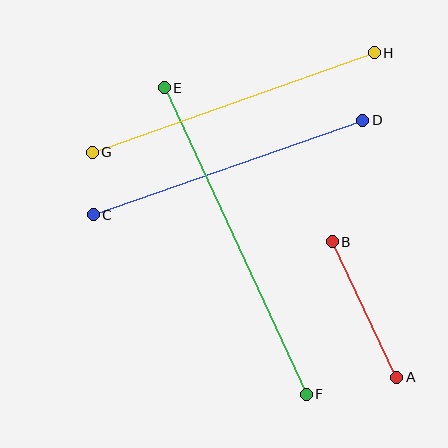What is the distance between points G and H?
The distance is approximately 299 pixels.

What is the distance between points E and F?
The distance is approximately 338 pixels.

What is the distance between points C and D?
The distance is approximately 286 pixels.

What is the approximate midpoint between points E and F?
The midpoint is at approximately (235, 241) pixels.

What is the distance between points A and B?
The distance is approximately 150 pixels.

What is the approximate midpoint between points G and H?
The midpoint is at approximately (233, 103) pixels.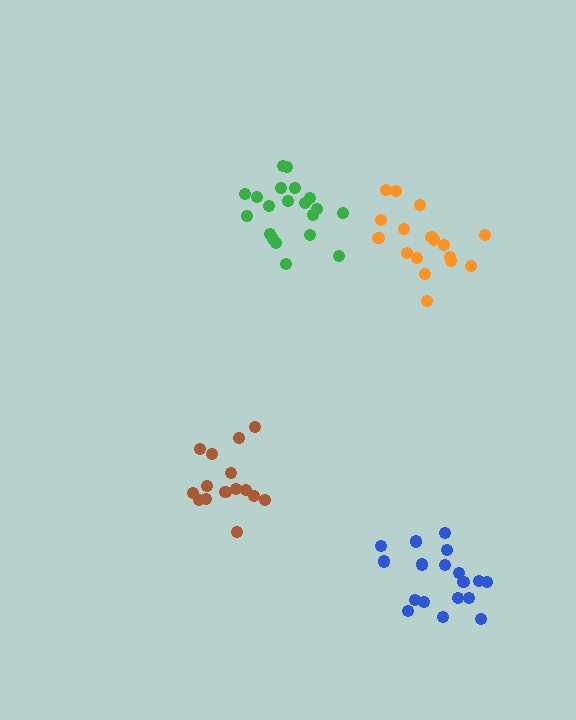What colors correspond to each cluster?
The clusters are colored: blue, green, brown, orange.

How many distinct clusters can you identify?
There are 4 distinct clusters.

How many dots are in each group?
Group 1: 18 dots, Group 2: 20 dots, Group 3: 15 dots, Group 4: 17 dots (70 total).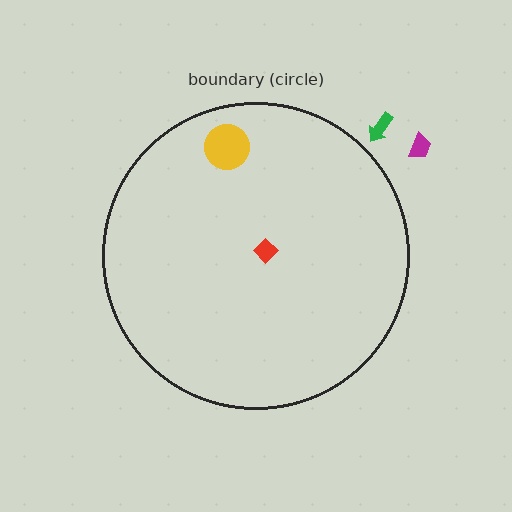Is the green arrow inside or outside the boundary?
Outside.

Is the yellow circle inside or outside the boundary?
Inside.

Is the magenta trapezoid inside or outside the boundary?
Outside.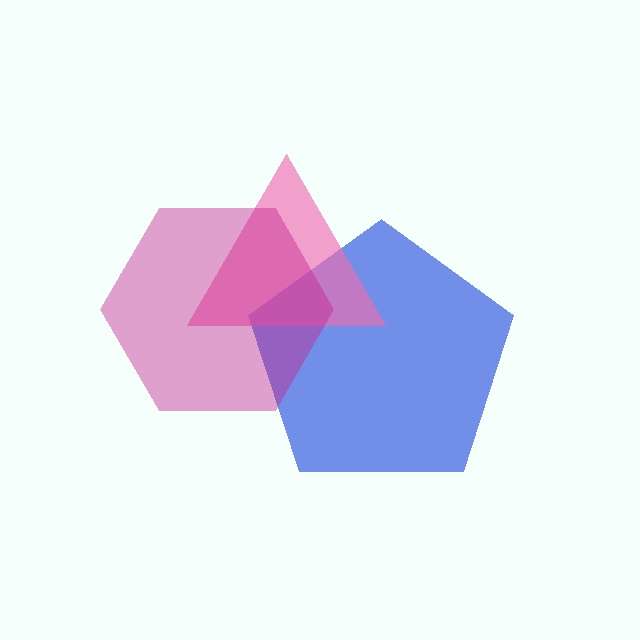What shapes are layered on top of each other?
The layered shapes are: a blue pentagon, a pink triangle, a magenta hexagon.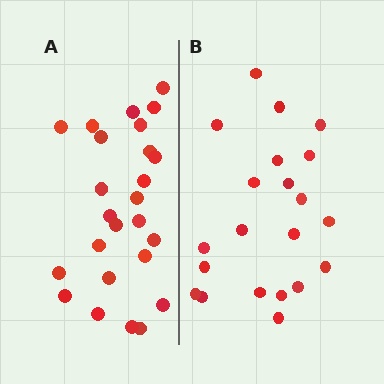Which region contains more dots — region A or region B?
Region A (the left region) has more dots.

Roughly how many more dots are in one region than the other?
Region A has about 4 more dots than region B.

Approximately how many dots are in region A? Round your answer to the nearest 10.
About 20 dots. (The exact count is 25, which rounds to 20.)